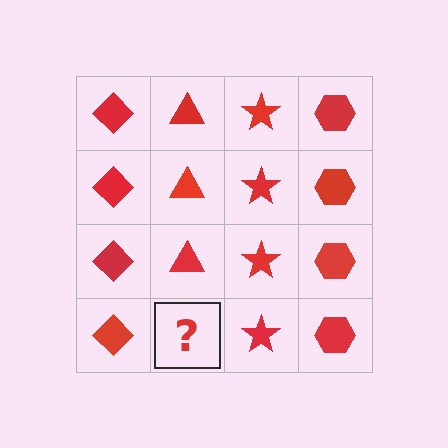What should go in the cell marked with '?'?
The missing cell should contain a red triangle.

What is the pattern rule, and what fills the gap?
The rule is that each column has a consistent shape. The gap should be filled with a red triangle.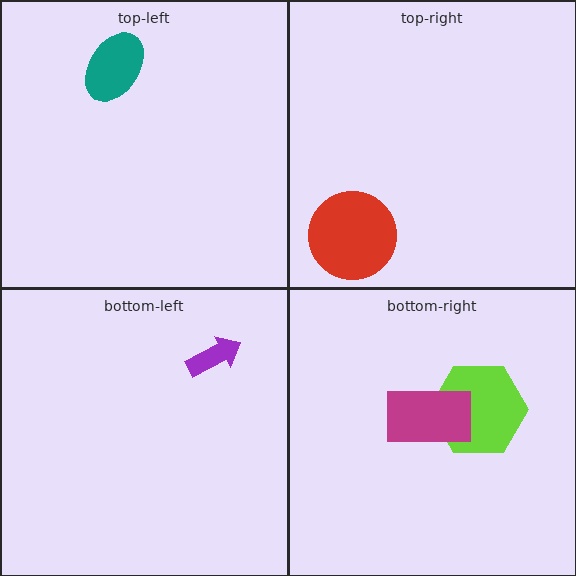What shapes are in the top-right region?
The red circle.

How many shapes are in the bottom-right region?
2.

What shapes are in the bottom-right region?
The lime hexagon, the magenta rectangle.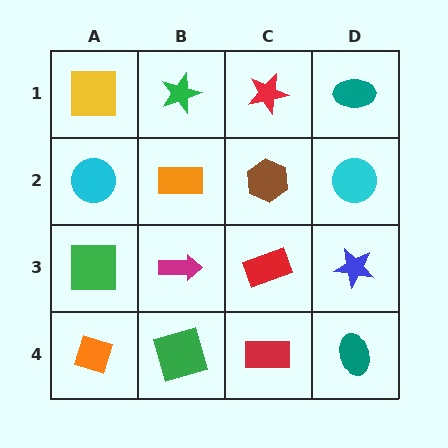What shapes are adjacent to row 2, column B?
A green star (row 1, column B), a magenta arrow (row 3, column B), a cyan circle (row 2, column A), a brown hexagon (row 2, column C).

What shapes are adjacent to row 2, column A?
A yellow square (row 1, column A), a green square (row 3, column A), an orange rectangle (row 2, column B).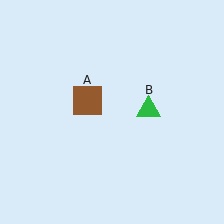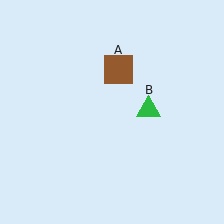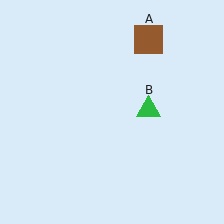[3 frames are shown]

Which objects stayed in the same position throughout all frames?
Green triangle (object B) remained stationary.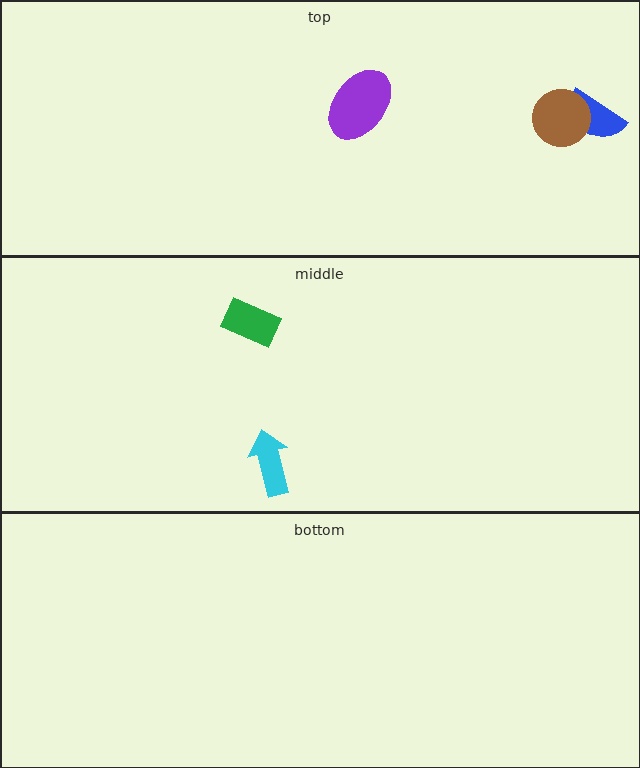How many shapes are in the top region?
3.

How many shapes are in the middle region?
2.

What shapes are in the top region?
The blue semicircle, the brown circle, the purple ellipse.